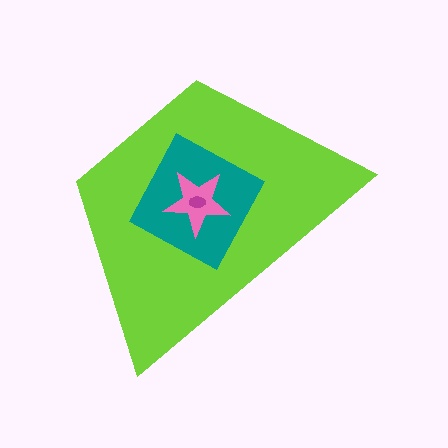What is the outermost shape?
The lime trapezoid.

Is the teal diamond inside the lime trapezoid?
Yes.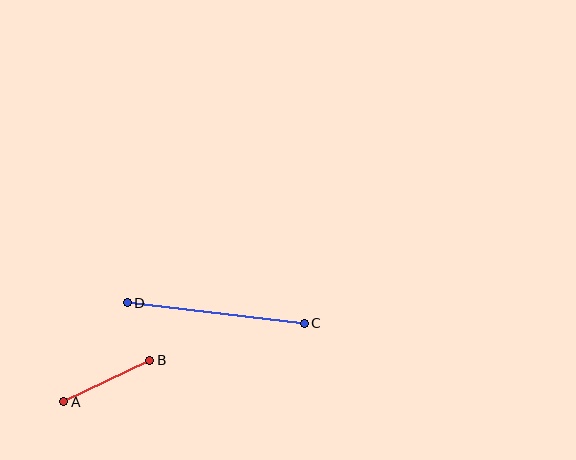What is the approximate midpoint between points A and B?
The midpoint is at approximately (107, 381) pixels.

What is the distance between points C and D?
The distance is approximately 178 pixels.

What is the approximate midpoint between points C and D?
The midpoint is at approximately (216, 313) pixels.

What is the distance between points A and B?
The distance is approximately 96 pixels.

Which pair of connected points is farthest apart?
Points C and D are farthest apart.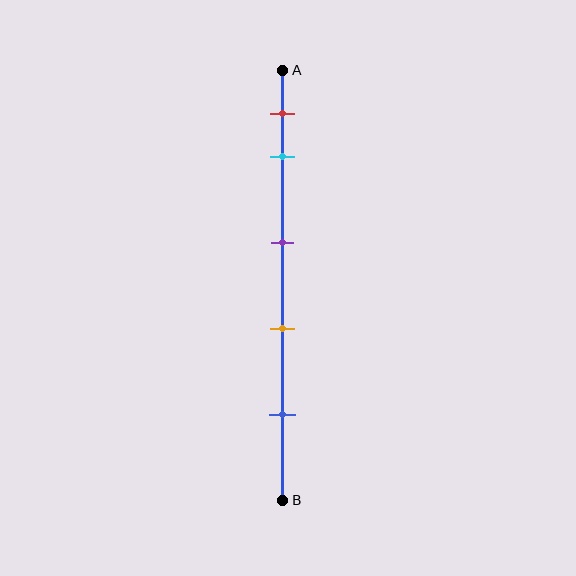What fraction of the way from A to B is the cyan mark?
The cyan mark is approximately 20% (0.2) of the way from A to B.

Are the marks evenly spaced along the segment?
No, the marks are not evenly spaced.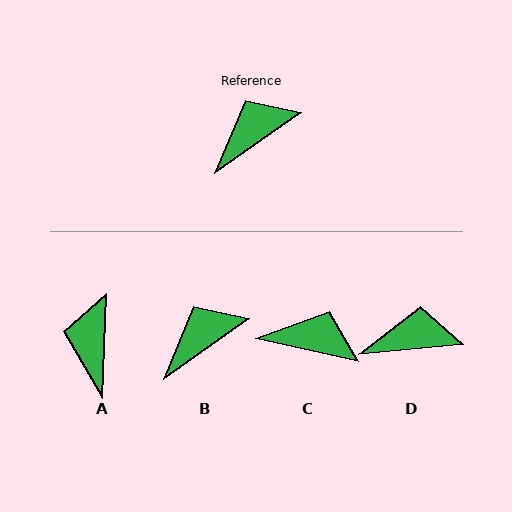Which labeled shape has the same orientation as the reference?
B.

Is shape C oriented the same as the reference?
No, it is off by about 48 degrees.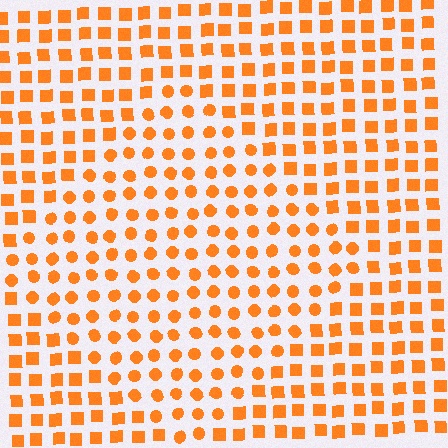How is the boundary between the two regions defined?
The boundary is defined by a change in element shape: circles inside vs. squares outside. All elements share the same color and spacing.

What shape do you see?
I see a diamond.